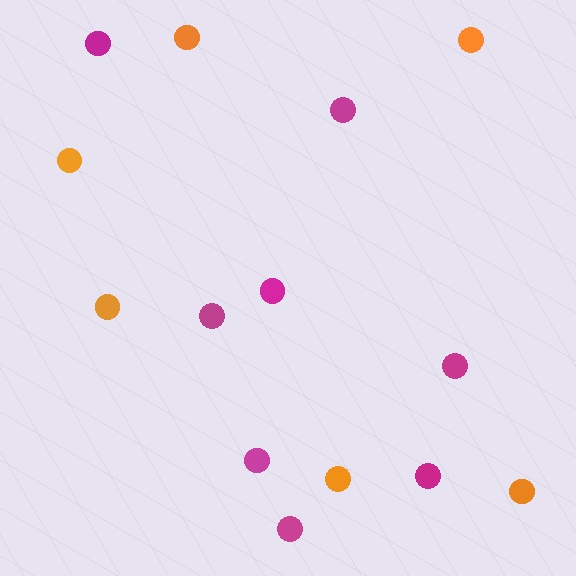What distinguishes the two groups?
There are 2 groups: one group of magenta circles (8) and one group of orange circles (6).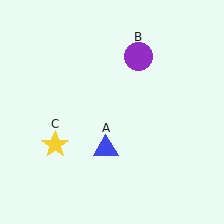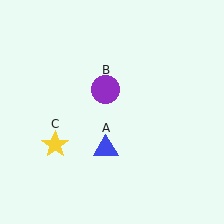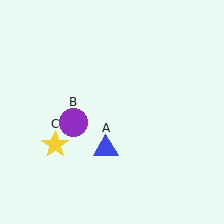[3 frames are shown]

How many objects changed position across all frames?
1 object changed position: purple circle (object B).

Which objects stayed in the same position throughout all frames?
Blue triangle (object A) and yellow star (object C) remained stationary.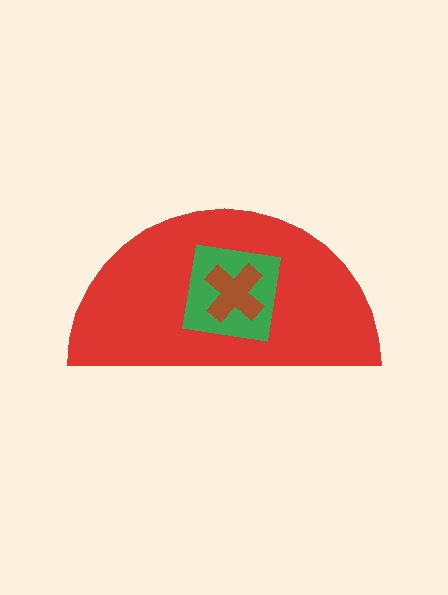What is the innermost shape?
The brown cross.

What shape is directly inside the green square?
The brown cross.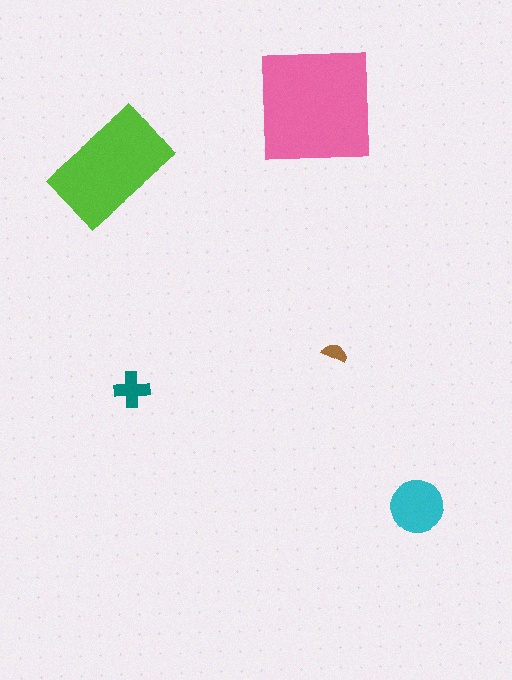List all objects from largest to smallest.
The pink square, the lime rectangle, the cyan circle, the teal cross, the brown semicircle.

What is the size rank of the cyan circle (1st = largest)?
3rd.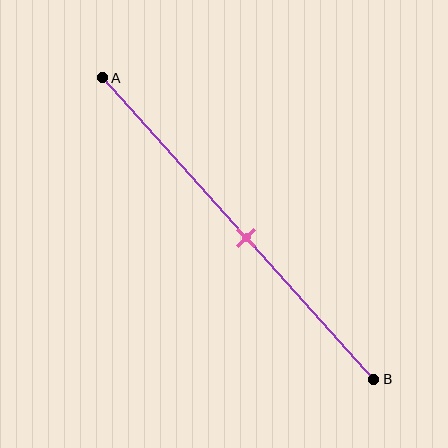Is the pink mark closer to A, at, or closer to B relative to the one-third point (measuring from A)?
The pink mark is closer to point B than the one-third point of segment AB.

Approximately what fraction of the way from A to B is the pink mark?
The pink mark is approximately 55% of the way from A to B.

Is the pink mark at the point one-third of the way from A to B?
No, the mark is at about 55% from A, not at the 33% one-third point.